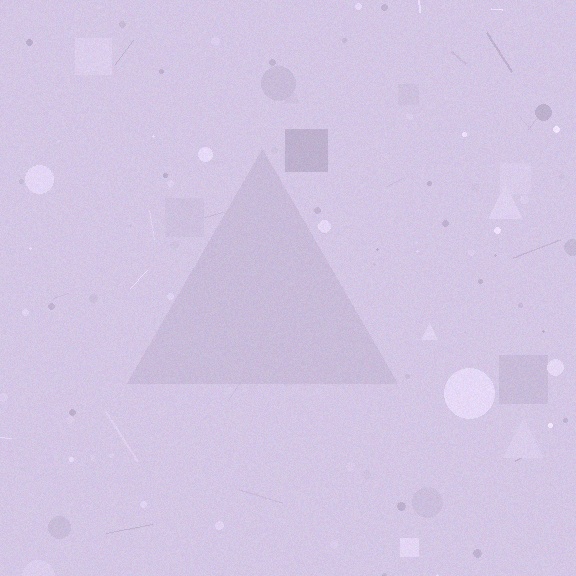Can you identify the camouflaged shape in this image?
The camouflaged shape is a triangle.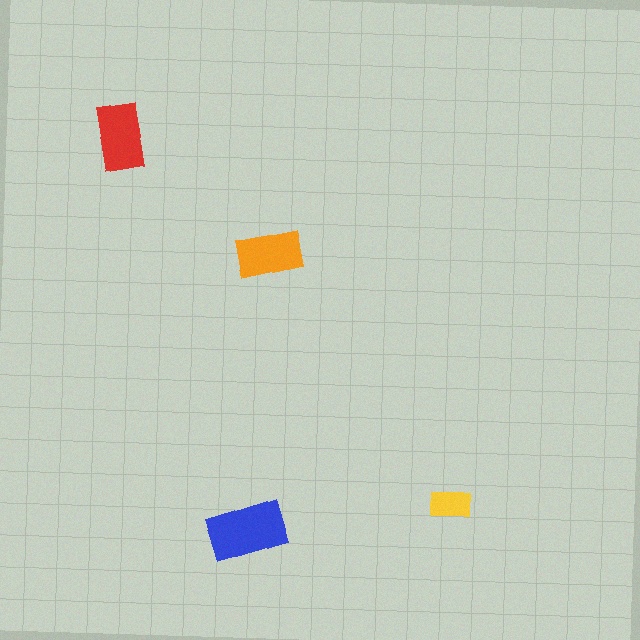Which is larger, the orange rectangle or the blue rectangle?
The blue one.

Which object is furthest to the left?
The red rectangle is leftmost.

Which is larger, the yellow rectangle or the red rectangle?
The red one.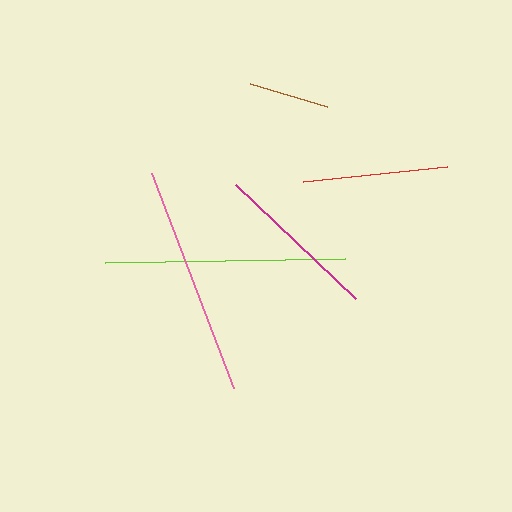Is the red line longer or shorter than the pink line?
The pink line is longer than the red line.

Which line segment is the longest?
The lime line is the longest at approximately 240 pixels.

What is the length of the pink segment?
The pink segment is approximately 230 pixels long.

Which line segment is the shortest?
The brown line is the shortest at approximately 80 pixels.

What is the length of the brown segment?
The brown segment is approximately 80 pixels long.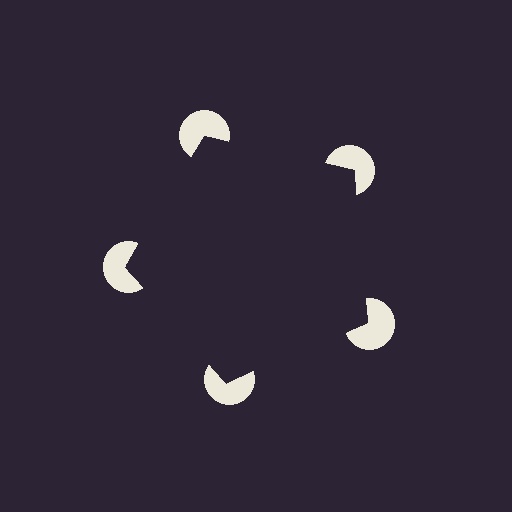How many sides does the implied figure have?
5 sides.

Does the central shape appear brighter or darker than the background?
It typically appears slightly darker than the background, even though no actual brightness change is drawn.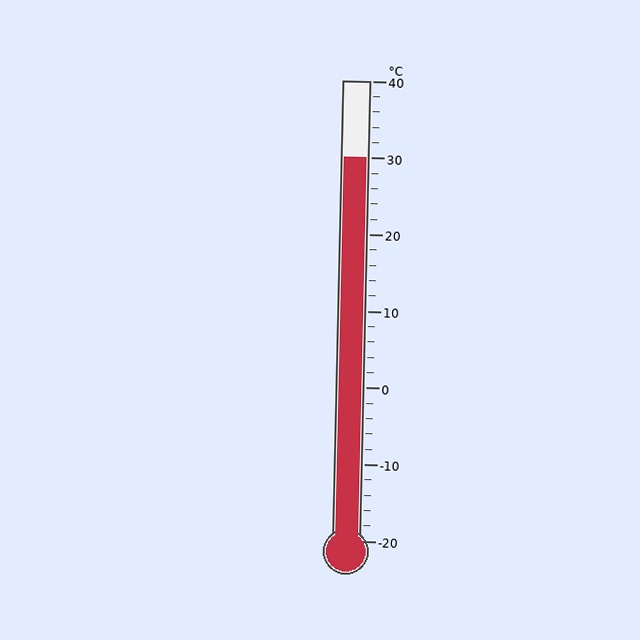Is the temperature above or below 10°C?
The temperature is above 10°C.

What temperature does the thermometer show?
The thermometer shows approximately 30°C.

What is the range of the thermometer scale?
The thermometer scale ranges from -20°C to 40°C.